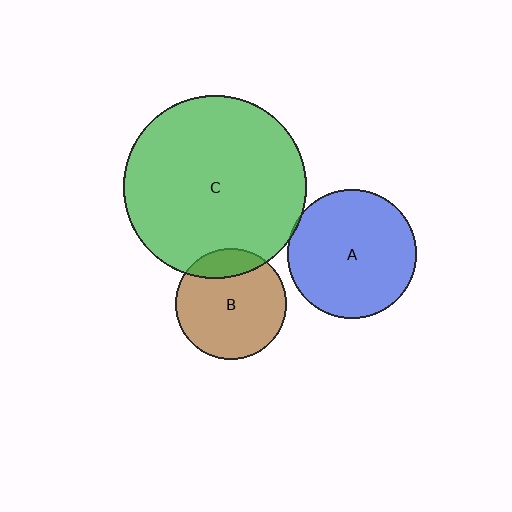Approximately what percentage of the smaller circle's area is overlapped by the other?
Approximately 5%.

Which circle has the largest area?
Circle C (green).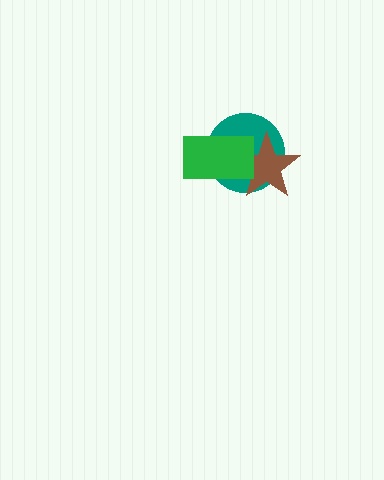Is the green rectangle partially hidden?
No, no other shape covers it.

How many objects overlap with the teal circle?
2 objects overlap with the teal circle.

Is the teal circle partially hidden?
Yes, it is partially covered by another shape.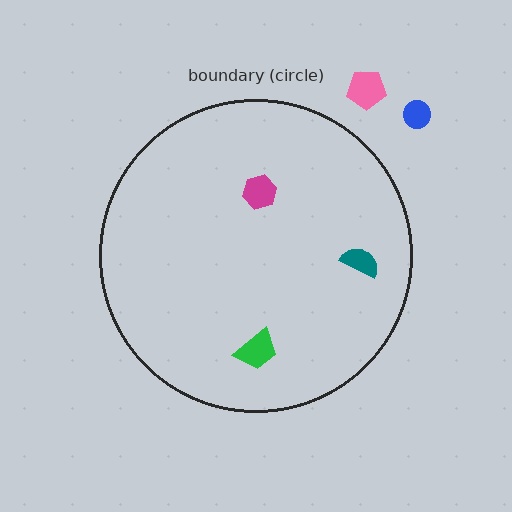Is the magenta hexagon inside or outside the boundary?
Inside.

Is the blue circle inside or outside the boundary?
Outside.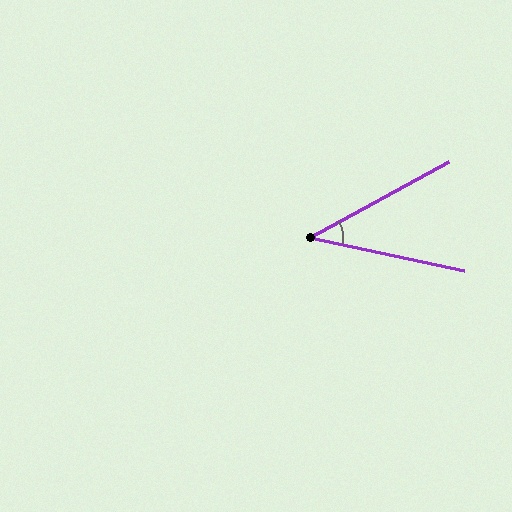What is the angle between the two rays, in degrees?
Approximately 41 degrees.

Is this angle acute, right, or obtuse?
It is acute.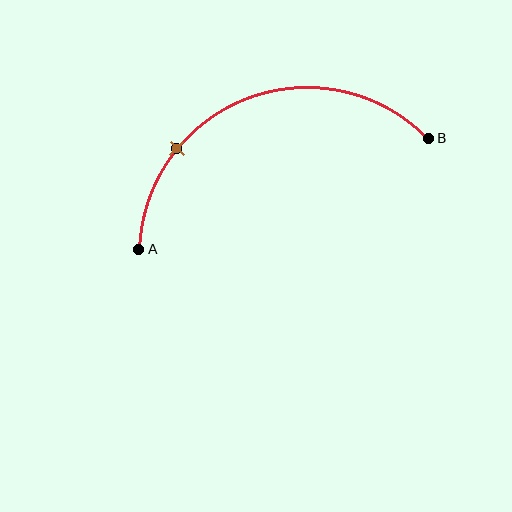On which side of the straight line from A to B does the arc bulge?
The arc bulges above the straight line connecting A and B.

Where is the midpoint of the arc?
The arc midpoint is the point on the curve farthest from the straight line joining A and B. It sits above that line.